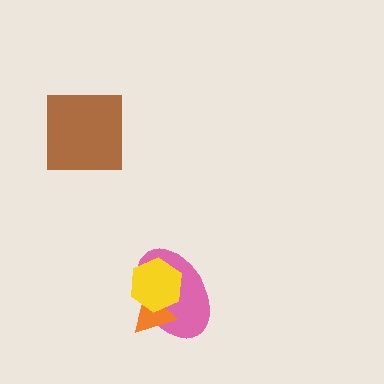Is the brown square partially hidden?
No, no other shape covers it.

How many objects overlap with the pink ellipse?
2 objects overlap with the pink ellipse.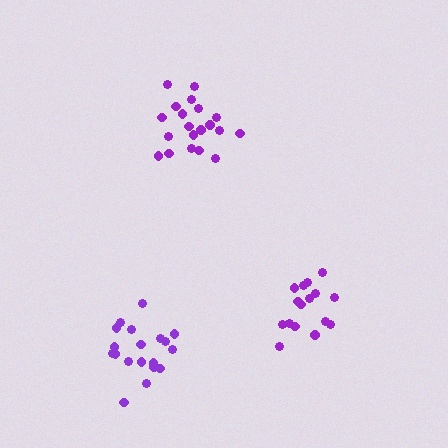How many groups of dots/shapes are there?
There are 3 groups.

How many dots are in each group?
Group 1: 20 dots, Group 2: 16 dots, Group 3: 19 dots (55 total).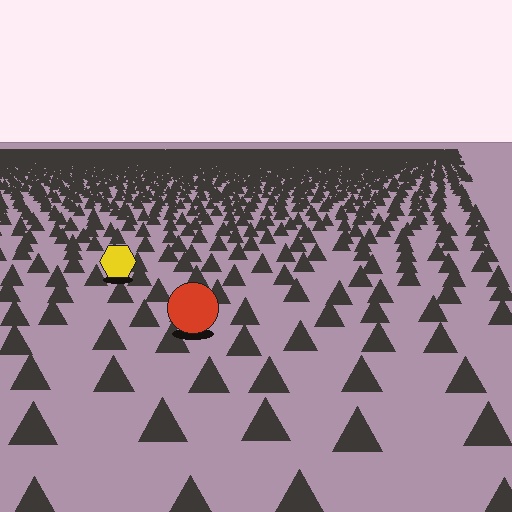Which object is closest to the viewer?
The red circle is closest. The texture marks near it are larger and more spread out.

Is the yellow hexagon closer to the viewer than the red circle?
No. The red circle is closer — you can tell from the texture gradient: the ground texture is coarser near it.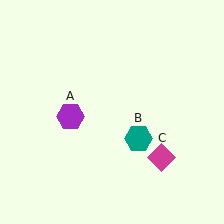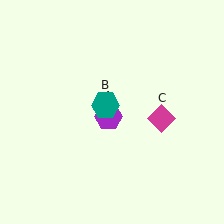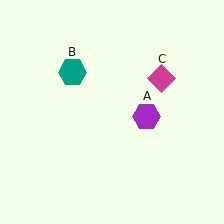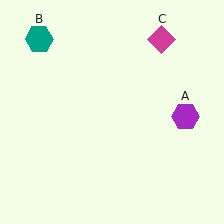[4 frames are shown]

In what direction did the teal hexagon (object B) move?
The teal hexagon (object B) moved up and to the left.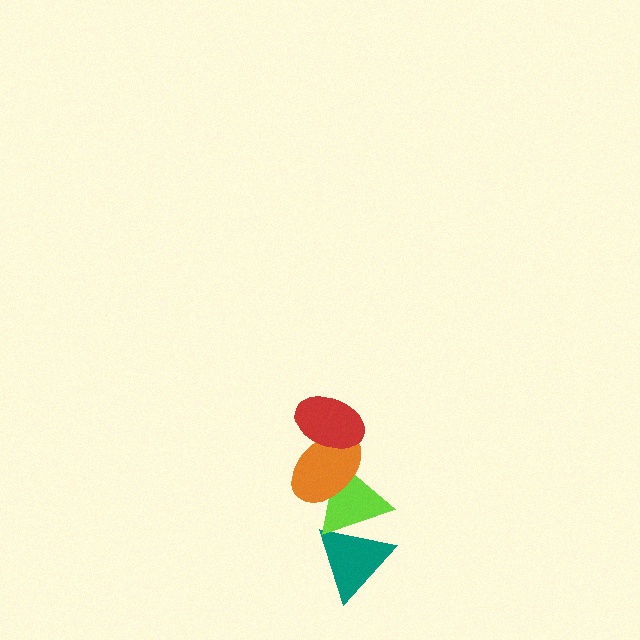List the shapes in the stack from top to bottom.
From top to bottom: the red ellipse, the orange ellipse, the lime triangle, the teal triangle.